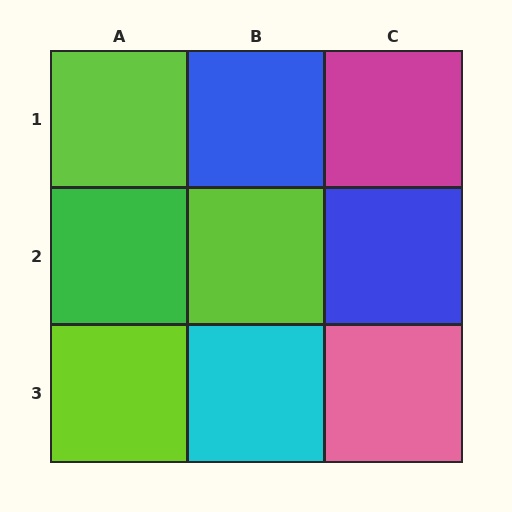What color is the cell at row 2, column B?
Lime.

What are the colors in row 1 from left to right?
Lime, blue, magenta.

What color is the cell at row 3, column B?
Cyan.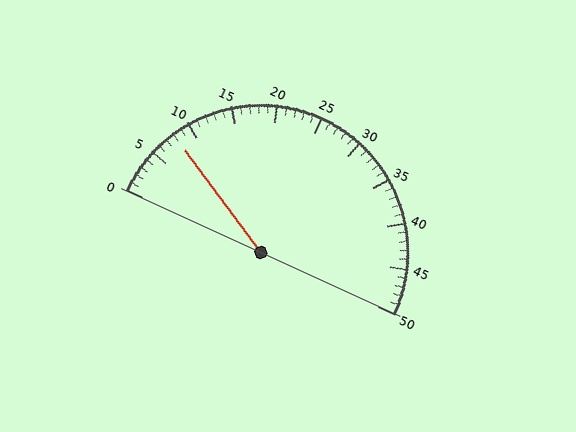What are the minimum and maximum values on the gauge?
The gauge ranges from 0 to 50.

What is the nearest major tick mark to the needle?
The nearest major tick mark is 10.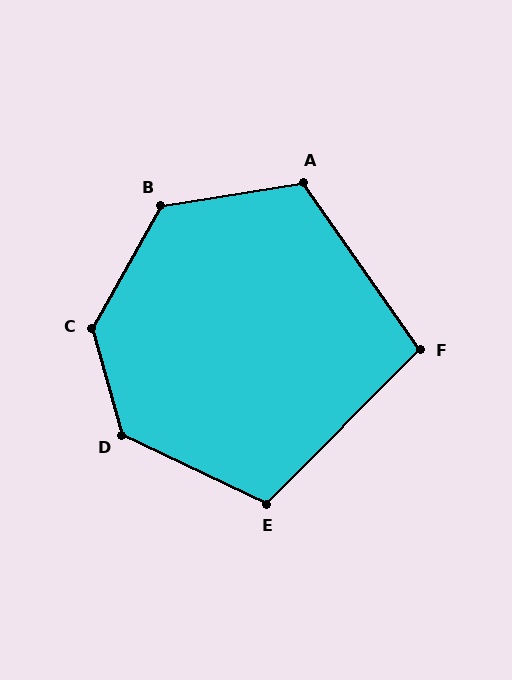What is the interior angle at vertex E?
Approximately 109 degrees (obtuse).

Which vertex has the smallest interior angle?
F, at approximately 100 degrees.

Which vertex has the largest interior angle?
C, at approximately 135 degrees.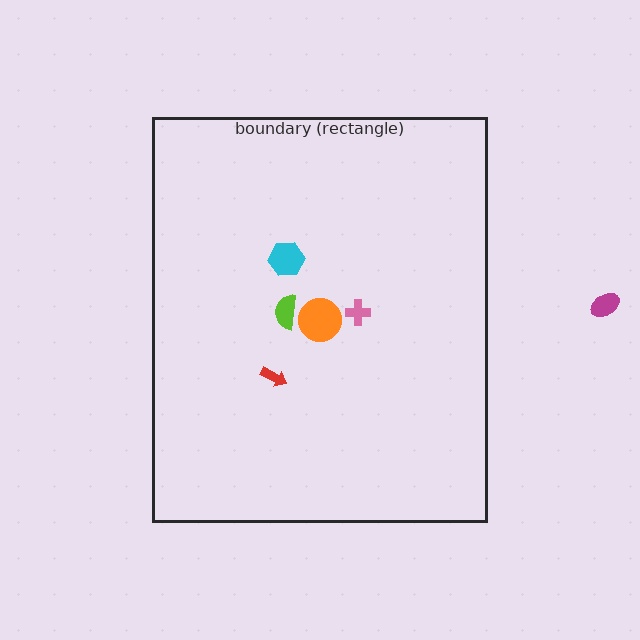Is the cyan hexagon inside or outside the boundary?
Inside.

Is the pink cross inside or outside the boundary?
Inside.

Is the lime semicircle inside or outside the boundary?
Inside.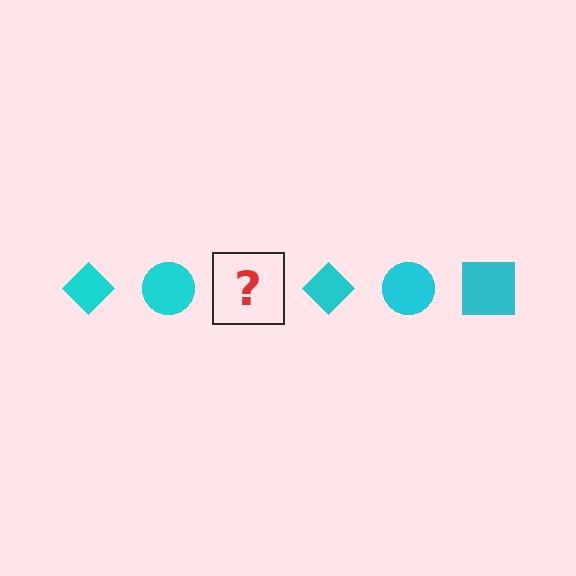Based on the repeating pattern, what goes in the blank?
The blank should be a cyan square.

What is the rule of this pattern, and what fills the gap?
The rule is that the pattern cycles through diamond, circle, square shapes in cyan. The gap should be filled with a cyan square.